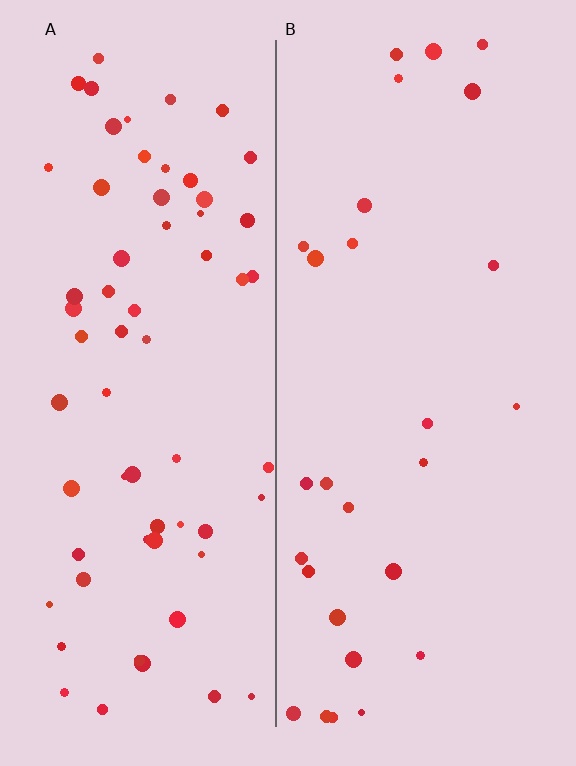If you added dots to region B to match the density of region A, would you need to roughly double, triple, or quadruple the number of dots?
Approximately double.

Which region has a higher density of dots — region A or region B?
A (the left).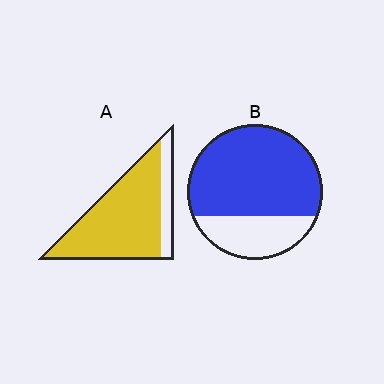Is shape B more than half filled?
Yes.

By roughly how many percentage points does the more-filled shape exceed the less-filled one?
By roughly 10 percentage points (A over B).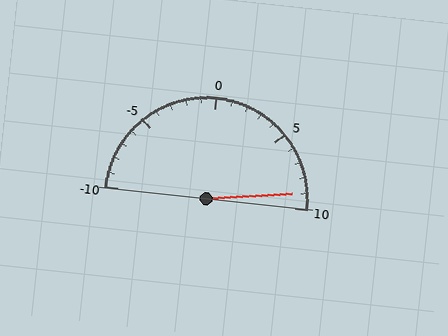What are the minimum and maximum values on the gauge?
The gauge ranges from -10 to 10.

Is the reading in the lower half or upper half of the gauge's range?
The reading is in the upper half of the range (-10 to 10).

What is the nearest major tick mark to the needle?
The nearest major tick mark is 10.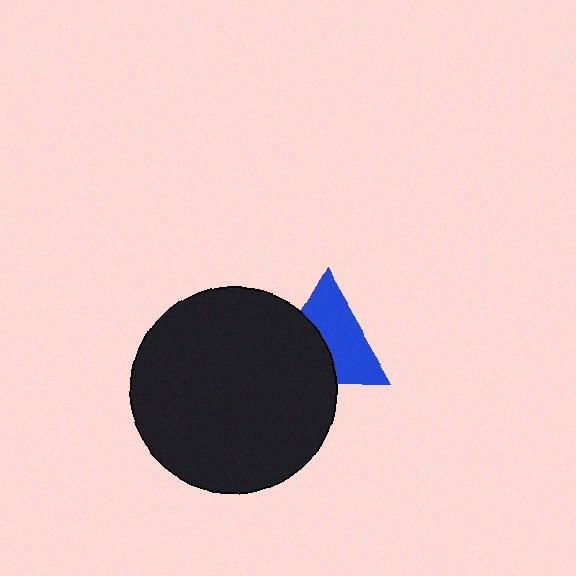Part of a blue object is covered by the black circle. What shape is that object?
It is a triangle.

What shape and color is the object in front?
The object in front is a black circle.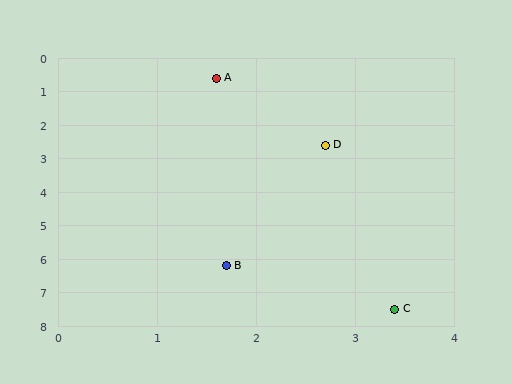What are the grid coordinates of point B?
Point B is at approximately (1.7, 6.2).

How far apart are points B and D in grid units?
Points B and D are about 3.7 grid units apart.